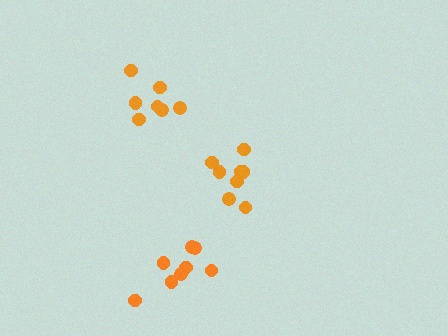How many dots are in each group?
Group 1: 8 dots, Group 2: 8 dots, Group 3: 7 dots (23 total).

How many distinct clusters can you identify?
There are 3 distinct clusters.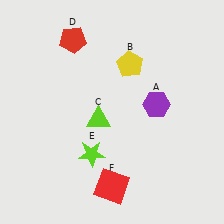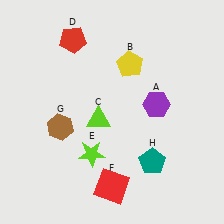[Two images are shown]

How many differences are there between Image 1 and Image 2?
There are 2 differences between the two images.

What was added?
A brown hexagon (G), a teal pentagon (H) were added in Image 2.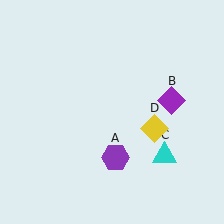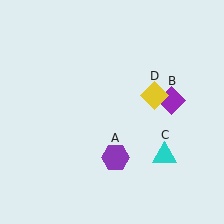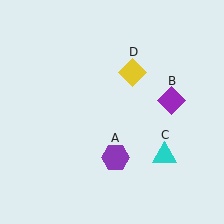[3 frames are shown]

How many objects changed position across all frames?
1 object changed position: yellow diamond (object D).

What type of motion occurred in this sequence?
The yellow diamond (object D) rotated counterclockwise around the center of the scene.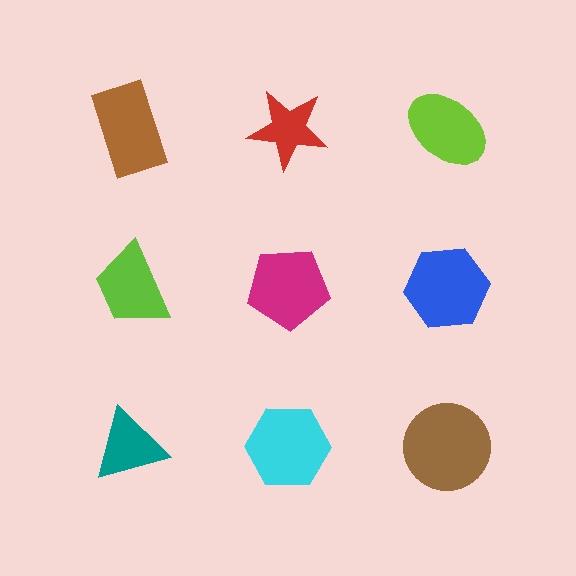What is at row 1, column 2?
A red star.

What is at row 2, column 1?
A lime trapezoid.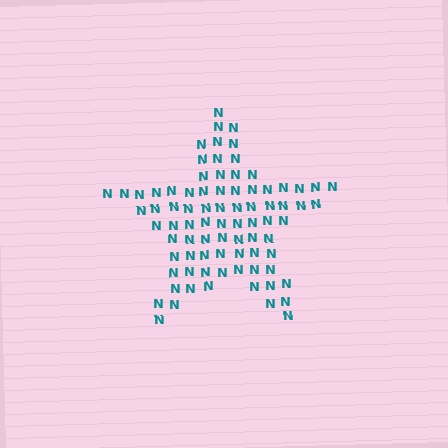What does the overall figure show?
The overall figure shows a star.